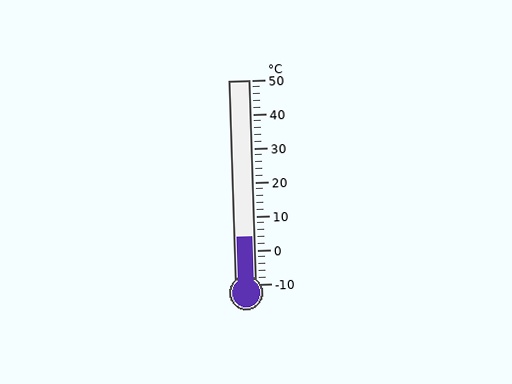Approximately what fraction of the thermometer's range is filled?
The thermometer is filled to approximately 25% of its range.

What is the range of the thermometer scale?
The thermometer scale ranges from -10°C to 50°C.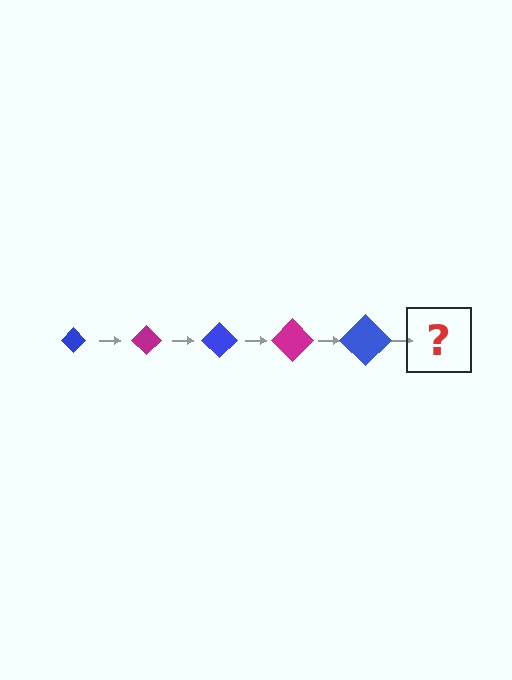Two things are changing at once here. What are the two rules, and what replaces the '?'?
The two rules are that the diamond grows larger each step and the color cycles through blue and magenta. The '?' should be a magenta diamond, larger than the previous one.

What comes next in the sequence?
The next element should be a magenta diamond, larger than the previous one.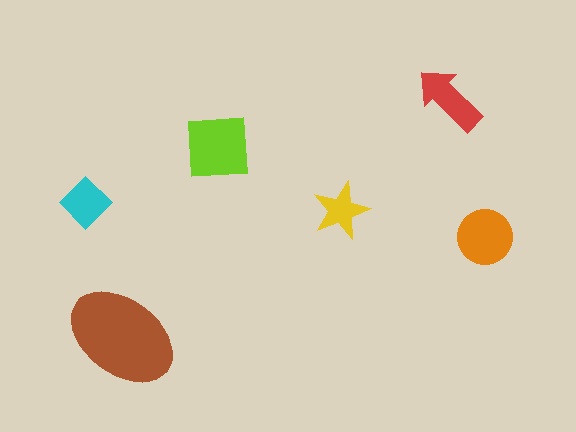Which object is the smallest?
The yellow star.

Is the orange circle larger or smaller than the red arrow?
Larger.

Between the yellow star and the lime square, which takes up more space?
The lime square.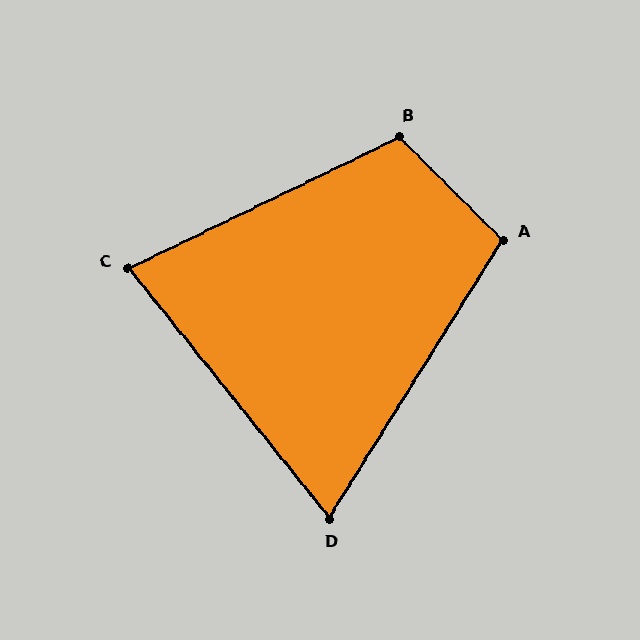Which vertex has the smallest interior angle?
D, at approximately 71 degrees.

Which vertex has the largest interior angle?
B, at approximately 109 degrees.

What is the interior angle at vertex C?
Approximately 77 degrees (acute).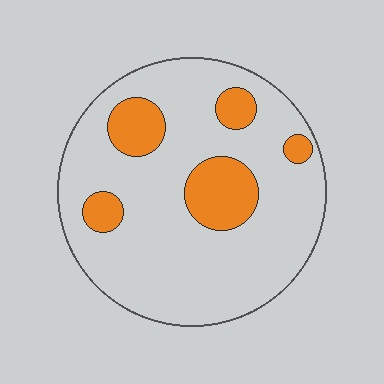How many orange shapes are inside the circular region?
5.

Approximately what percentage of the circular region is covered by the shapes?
Approximately 20%.